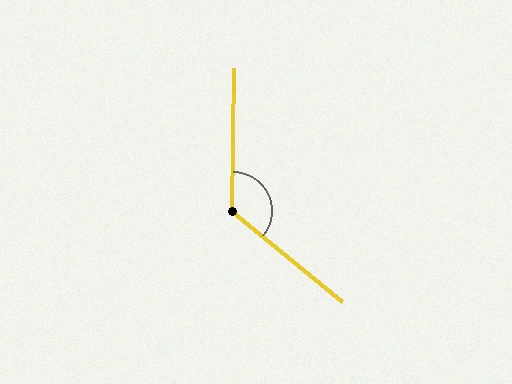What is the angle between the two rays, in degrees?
Approximately 128 degrees.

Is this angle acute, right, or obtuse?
It is obtuse.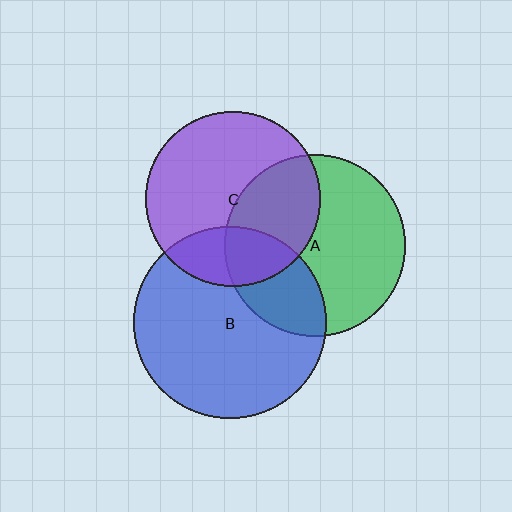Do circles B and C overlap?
Yes.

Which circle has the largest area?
Circle B (blue).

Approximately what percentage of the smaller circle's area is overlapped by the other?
Approximately 25%.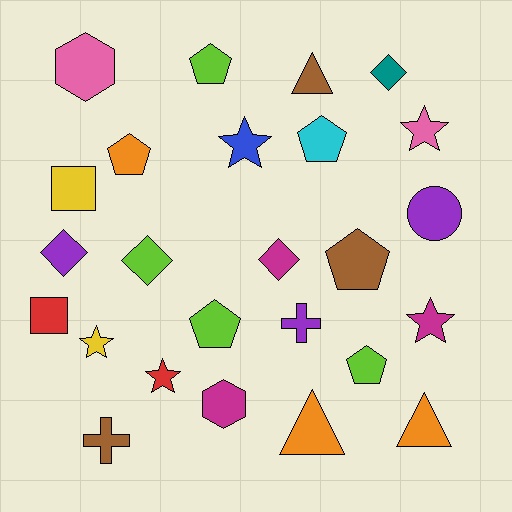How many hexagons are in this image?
There are 2 hexagons.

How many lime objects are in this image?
There are 4 lime objects.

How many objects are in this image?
There are 25 objects.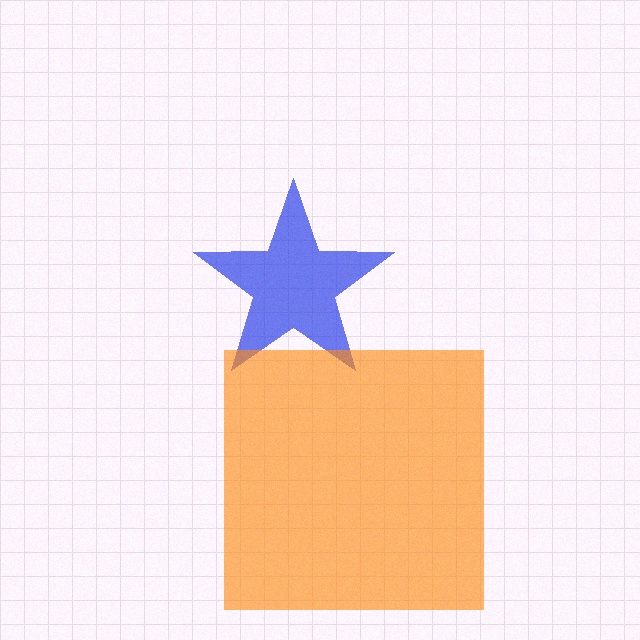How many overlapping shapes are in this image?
There are 2 overlapping shapes in the image.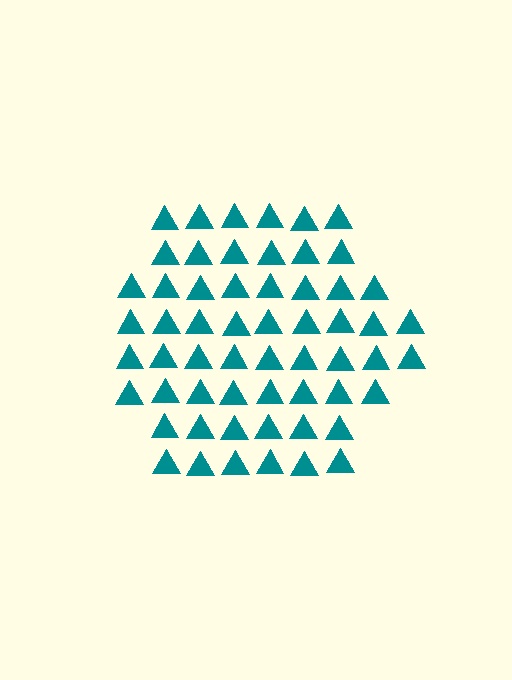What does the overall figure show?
The overall figure shows a hexagon.